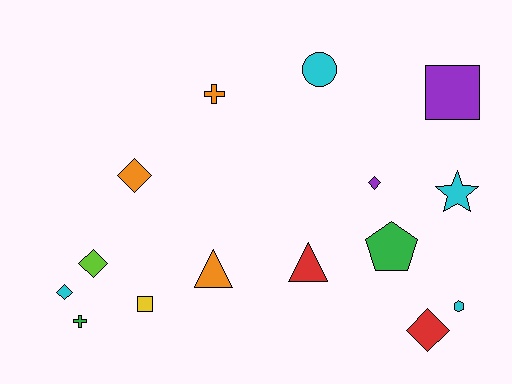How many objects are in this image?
There are 15 objects.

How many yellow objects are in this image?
There is 1 yellow object.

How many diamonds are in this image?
There are 5 diamonds.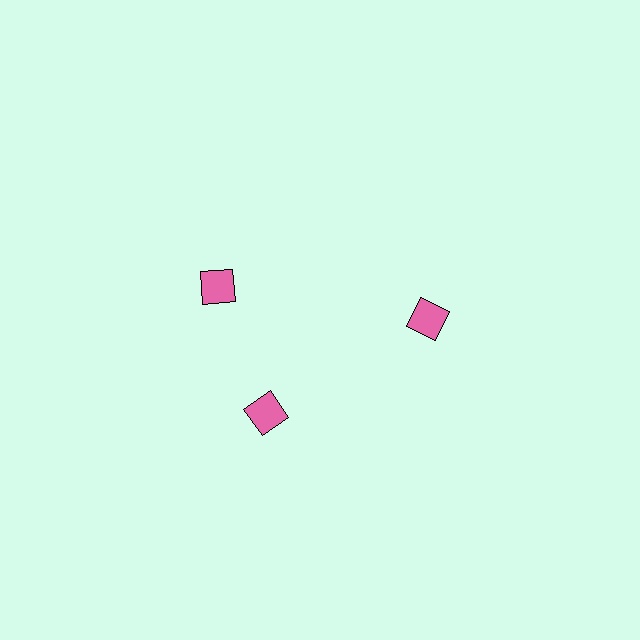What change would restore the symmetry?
The symmetry would be restored by rotating it back into even spacing with its neighbors so that all 3 diamonds sit at equal angles and equal distance from the center.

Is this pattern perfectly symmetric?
No. The 3 pink diamonds are arranged in a ring, but one element near the 11 o'clock position is rotated out of alignment along the ring, breaking the 3-fold rotational symmetry.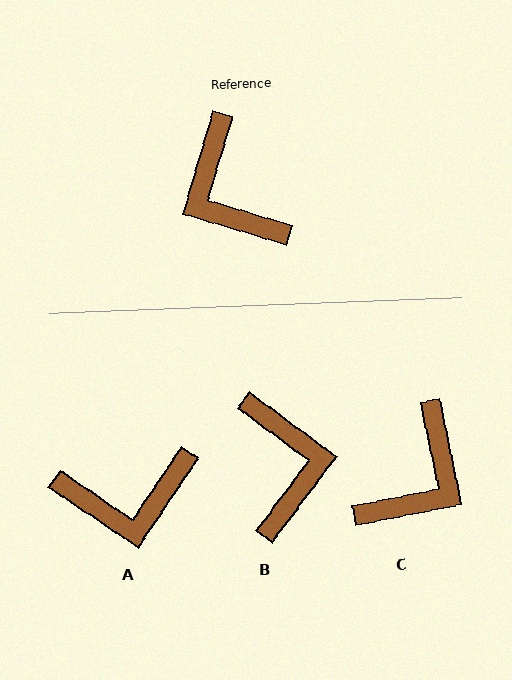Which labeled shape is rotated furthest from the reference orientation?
B, about 160 degrees away.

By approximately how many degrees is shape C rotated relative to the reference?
Approximately 118 degrees counter-clockwise.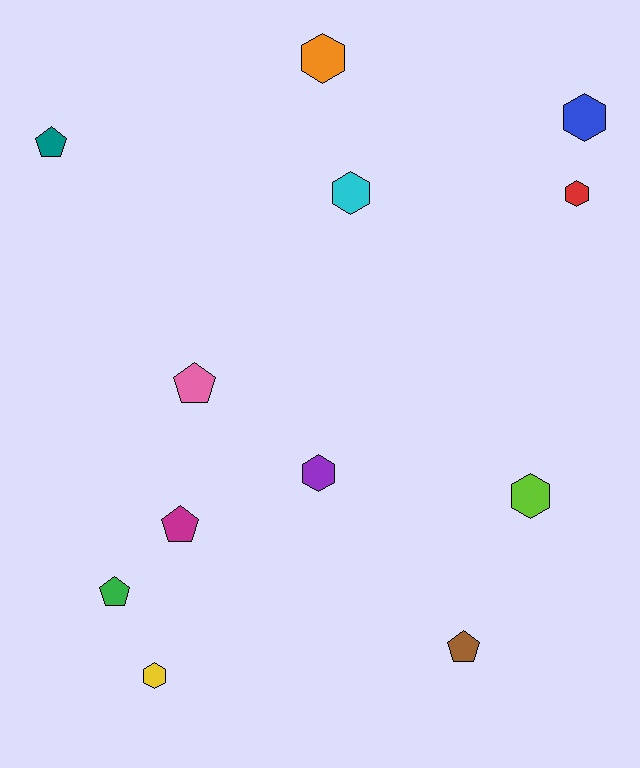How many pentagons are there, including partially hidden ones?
There are 5 pentagons.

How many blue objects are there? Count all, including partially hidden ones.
There is 1 blue object.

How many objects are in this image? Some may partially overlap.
There are 12 objects.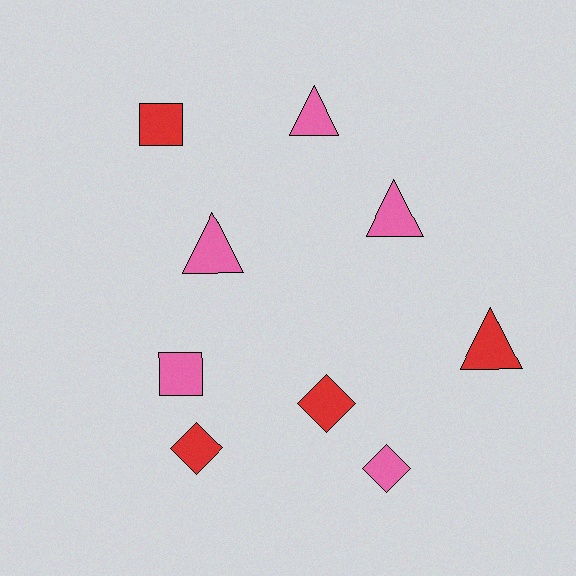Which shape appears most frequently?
Triangle, with 4 objects.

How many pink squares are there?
There is 1 pink square.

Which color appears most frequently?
Pink, with 5 objects.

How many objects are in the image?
There are 9 objects.